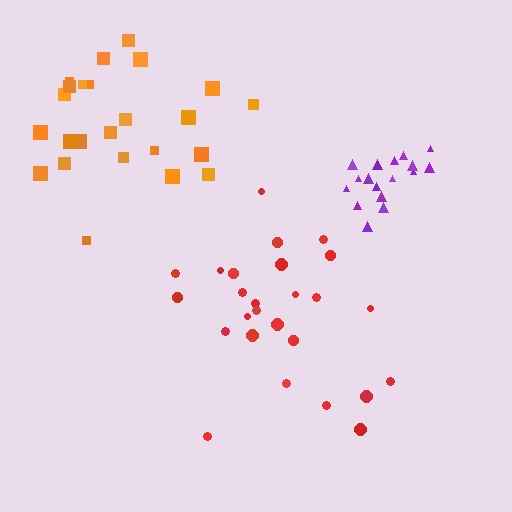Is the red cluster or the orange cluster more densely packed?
Orange.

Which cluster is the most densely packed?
Purple.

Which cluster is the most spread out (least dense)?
Red.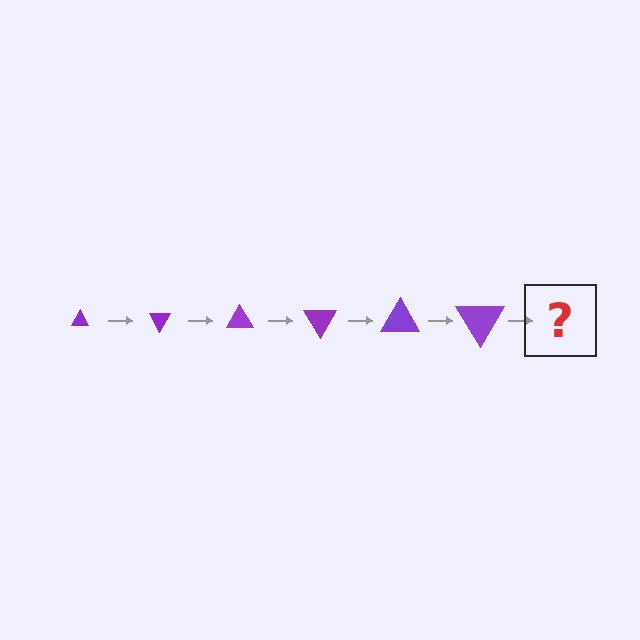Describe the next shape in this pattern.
It should be a triangle, larger than the previous one and rotated 360 degrees from the start.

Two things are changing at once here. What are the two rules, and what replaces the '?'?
The two rules are that the triangle grows larger each step and it rotates 60 degrees each step. The '?' should be a triangle, larger than the previous one and rotated 360 degrees from the start.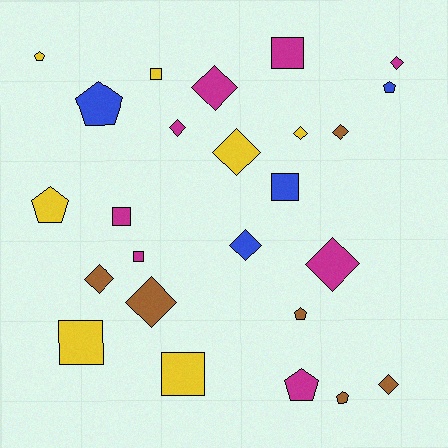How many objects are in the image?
There are 25 objects.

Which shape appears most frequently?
Diamond, with 11 objects.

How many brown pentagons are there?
There are 2 brown pentagons.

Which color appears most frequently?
Magenta, with 8 objects.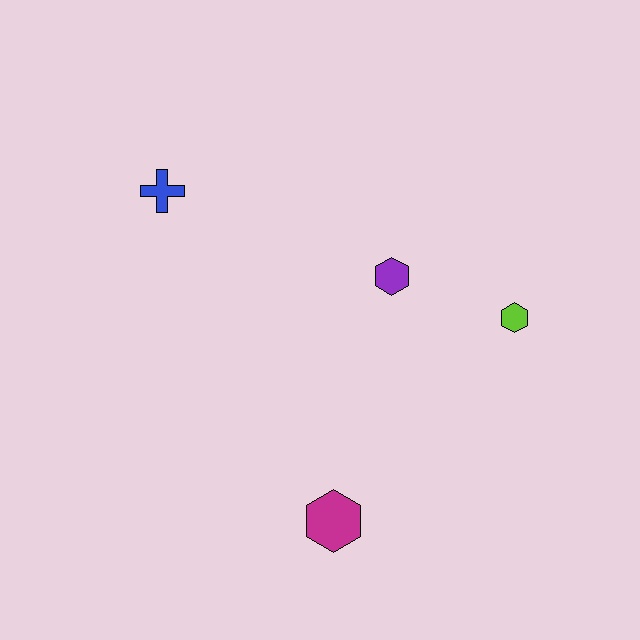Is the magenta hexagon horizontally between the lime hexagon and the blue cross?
Yes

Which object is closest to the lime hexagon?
The purple hexagon is closest to the lime hexagon.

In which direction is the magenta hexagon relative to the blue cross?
The magenta hexagon is below the blue cross.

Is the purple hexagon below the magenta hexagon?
No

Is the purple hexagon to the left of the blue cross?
No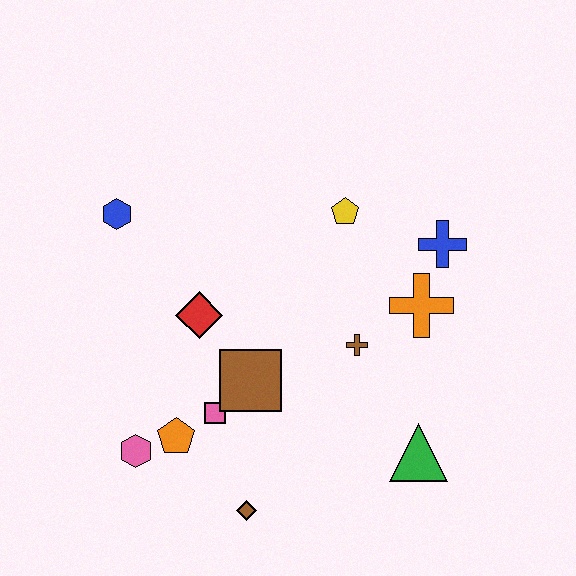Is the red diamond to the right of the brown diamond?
No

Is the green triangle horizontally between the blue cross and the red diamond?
Yes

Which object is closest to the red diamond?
The brown square is closest to the red diamond.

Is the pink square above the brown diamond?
Yes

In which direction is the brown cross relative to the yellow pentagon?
The brown cross is below the yellow pentagon.